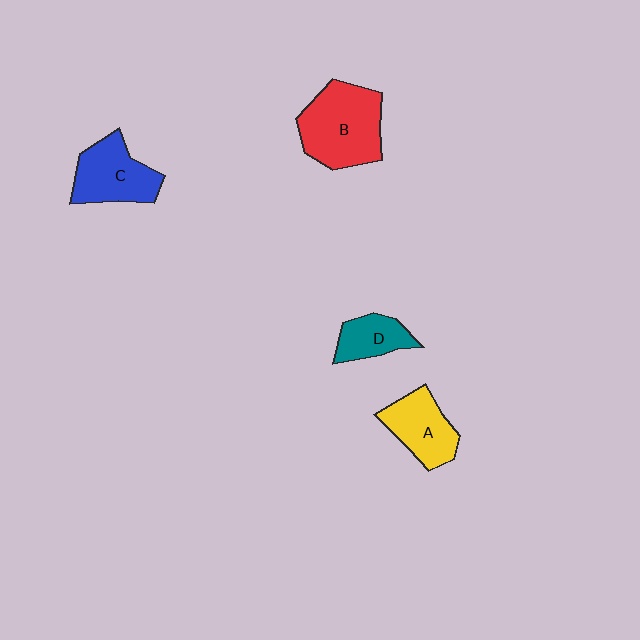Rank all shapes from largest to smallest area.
From largest to smallest: B (red), C (blue), A (yellow), D (teal).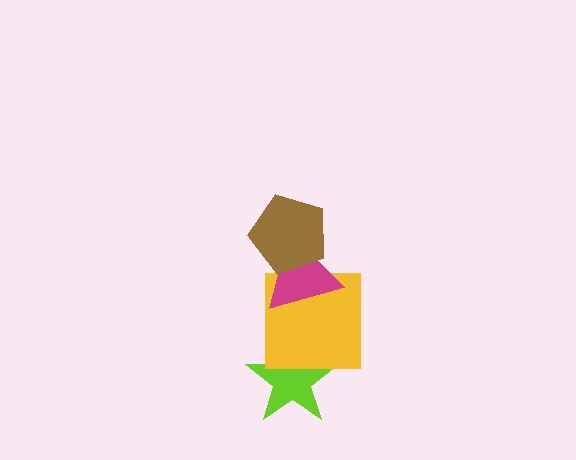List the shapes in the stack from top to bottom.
From top to bottom: the brown pentagon, the magenta triangle, the yellow square, the lime star.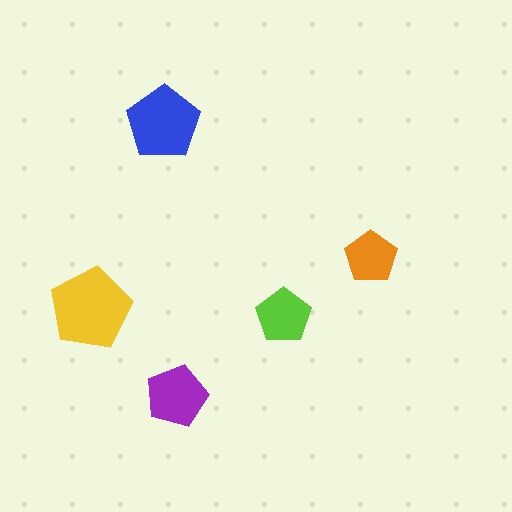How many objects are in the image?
There are 5 objects in the image.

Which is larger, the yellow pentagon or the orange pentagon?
The yellow one.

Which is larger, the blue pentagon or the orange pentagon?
The blue one.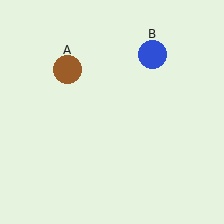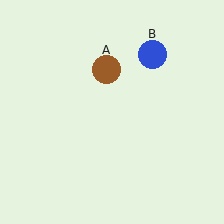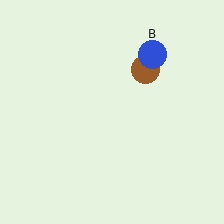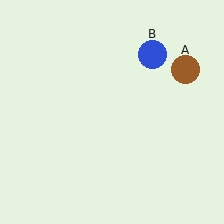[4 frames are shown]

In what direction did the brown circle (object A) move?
The brown circle (object A) moved right.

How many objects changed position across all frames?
1 object changed position: brown circle (object A).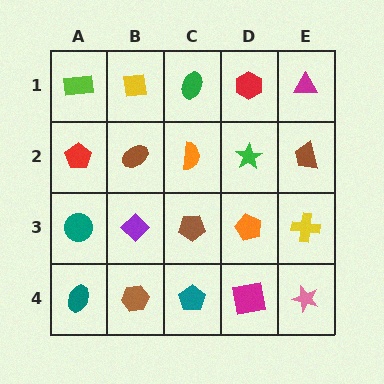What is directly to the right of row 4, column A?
A brown hexagon.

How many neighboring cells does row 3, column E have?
3.